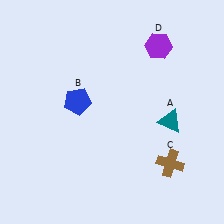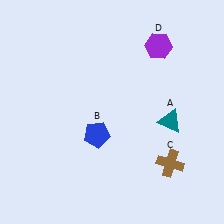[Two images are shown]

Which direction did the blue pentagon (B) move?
The blue pentagon (B) moved down.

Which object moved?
The blue pentagon (B) moved down.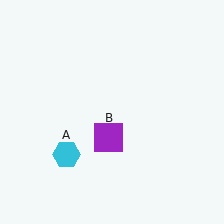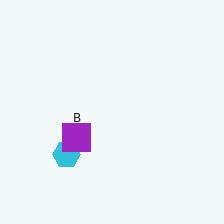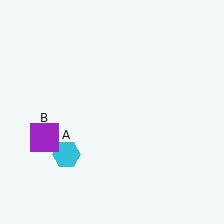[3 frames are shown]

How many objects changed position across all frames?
1 object changed position: purple square (object B).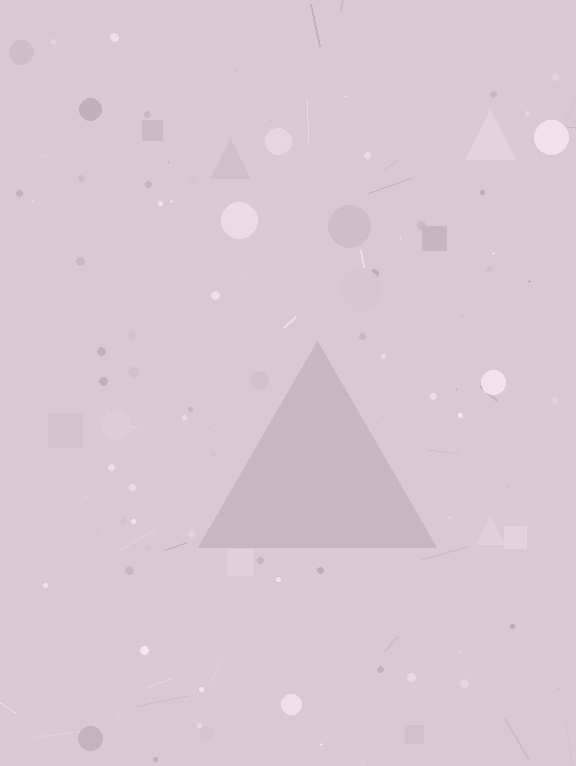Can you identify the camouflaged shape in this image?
The camouflaged shape is a triangle.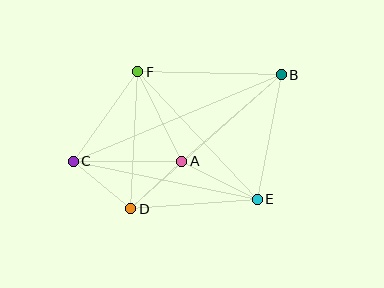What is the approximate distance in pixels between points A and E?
The distance between A and E is approximately 84 pixels.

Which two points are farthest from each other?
Points B and C are farthest from each other.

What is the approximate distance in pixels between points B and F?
The distance between B and F is approximately 144 pixels.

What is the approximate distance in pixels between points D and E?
The distance between D and E is approximately 127 pixels.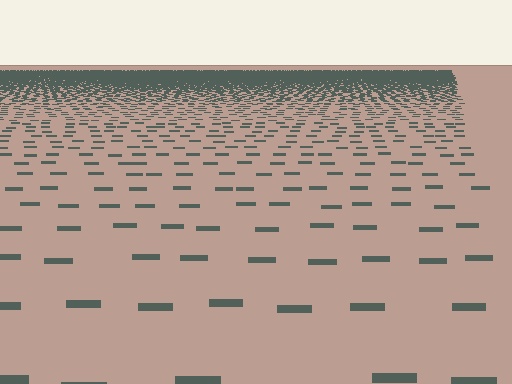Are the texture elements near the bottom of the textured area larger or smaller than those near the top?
Larger. Near the bottom, elements are closer to the viewer and appear at a bigger on-screen size.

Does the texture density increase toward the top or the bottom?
Density increases toward the top.